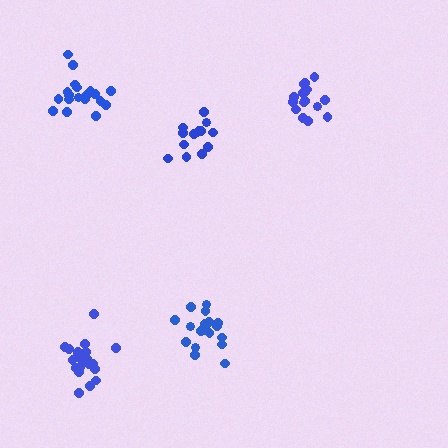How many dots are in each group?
Group 1: 16 dots, Group 2: 14 dots, Group 3: 19 dots, Group 4: 20 dots, Group 5: 20 dots (89 total).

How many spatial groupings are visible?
There are 5 spatial groupings.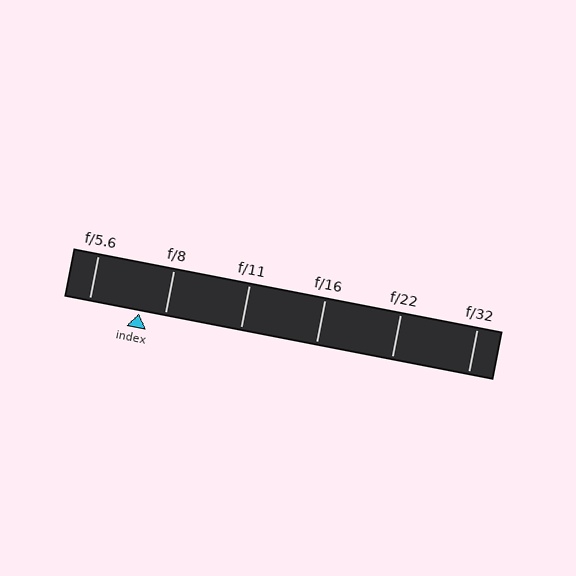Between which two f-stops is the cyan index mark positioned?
The index mark is between f/5.6 and f/8.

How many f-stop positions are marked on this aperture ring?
There are 6 f-stop positions marked.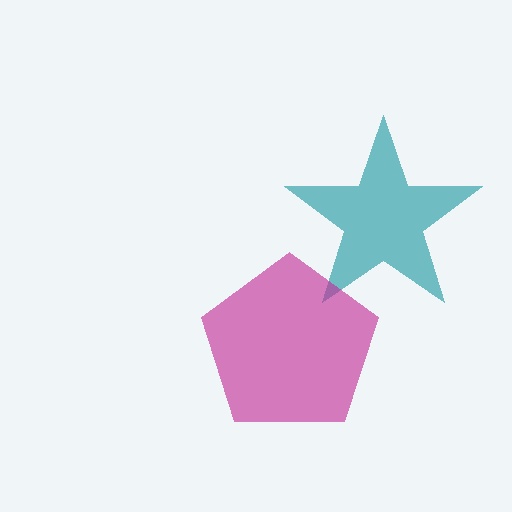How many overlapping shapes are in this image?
There are 2 overlapping shapes in the image.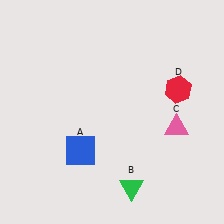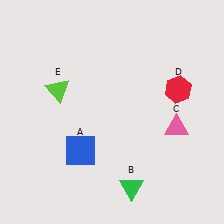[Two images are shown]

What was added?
A lime triangle (E) was added in Image 2.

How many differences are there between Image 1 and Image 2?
There is 1 difference between the two images.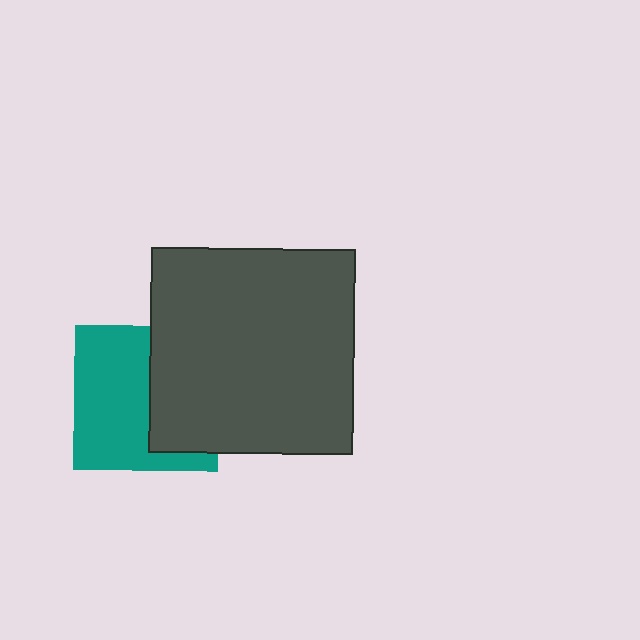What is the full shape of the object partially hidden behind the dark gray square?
The partially hidden object is a teal square.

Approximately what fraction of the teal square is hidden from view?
Roughly 43% of the teal square is hidden behind the dark gray square.